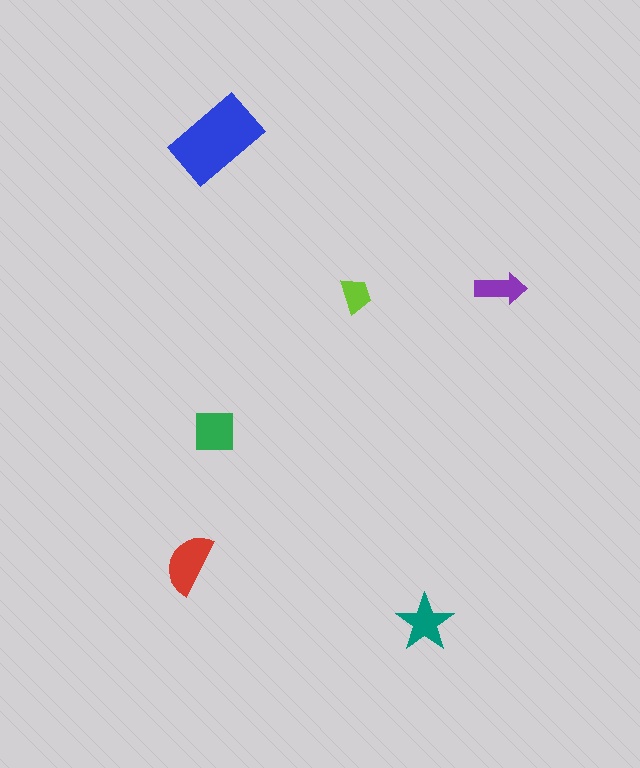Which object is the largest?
The blue rectangle.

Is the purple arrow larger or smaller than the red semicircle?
Smaller.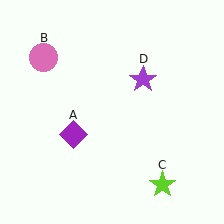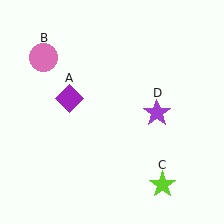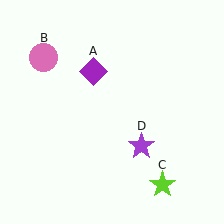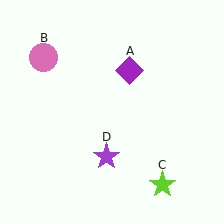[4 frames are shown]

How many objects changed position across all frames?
2 objects changed position: purple diamond (object A), purple star (object D).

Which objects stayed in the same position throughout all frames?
Pink circle (object B) and lime star (object C) remained stationary.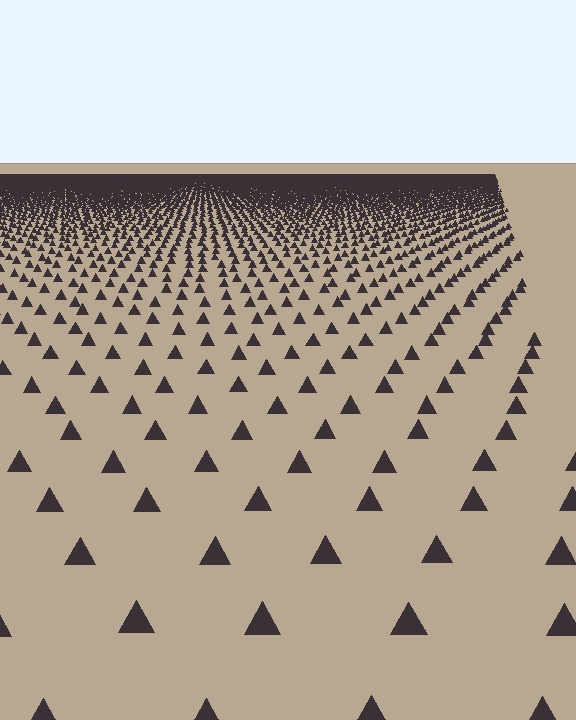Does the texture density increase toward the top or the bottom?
Density increases toward the top.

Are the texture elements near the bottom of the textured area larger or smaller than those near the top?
Larger. Near the bottom, elements are closer to the viewer and appear at a bigger on-screen size.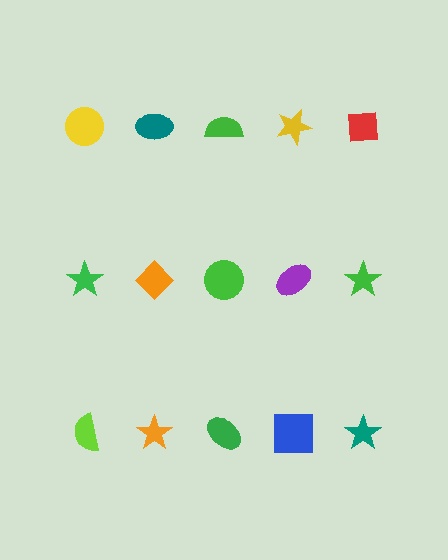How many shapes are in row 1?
5 shapes.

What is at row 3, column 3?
A green ellipse.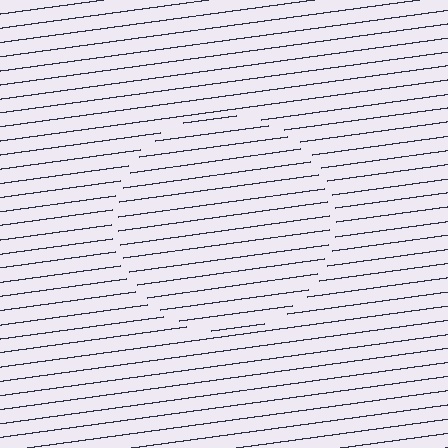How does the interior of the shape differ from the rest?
The interior of the shape contains the same grating, shifted by half a period — the contour is defined by the phase discontinuity where line-ends from the inner and outer gratings abut.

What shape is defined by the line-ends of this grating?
An illusory circle. The interior of the shape contains the same grating, shifted by half a period — the contour is defined by the phase discontinuity where line-ends from the inner and outer gratings abut.